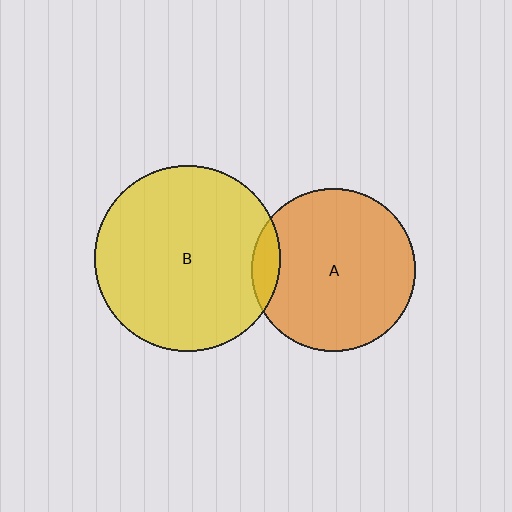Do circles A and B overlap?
Yes.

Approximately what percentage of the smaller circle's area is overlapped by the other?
Approximately 10%.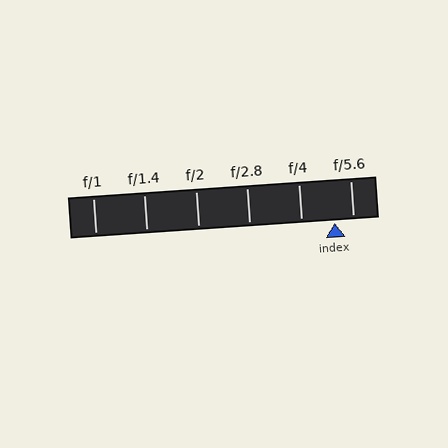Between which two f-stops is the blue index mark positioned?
The index mark is between f/4 and f/5.6.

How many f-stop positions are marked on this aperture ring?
There are 6 f-stop positions marked.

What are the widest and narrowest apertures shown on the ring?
The widest aperture shown is f/1 and the narrowest is f/5.6.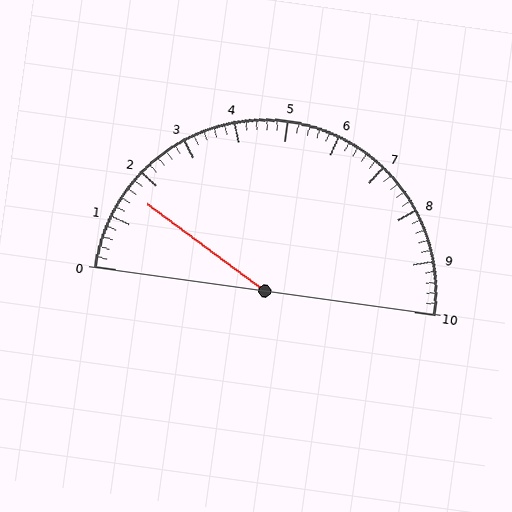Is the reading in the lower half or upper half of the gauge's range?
The reading is in the lower half of the range (0 to 10).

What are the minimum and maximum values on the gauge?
The gauge ranges from 0 to 10.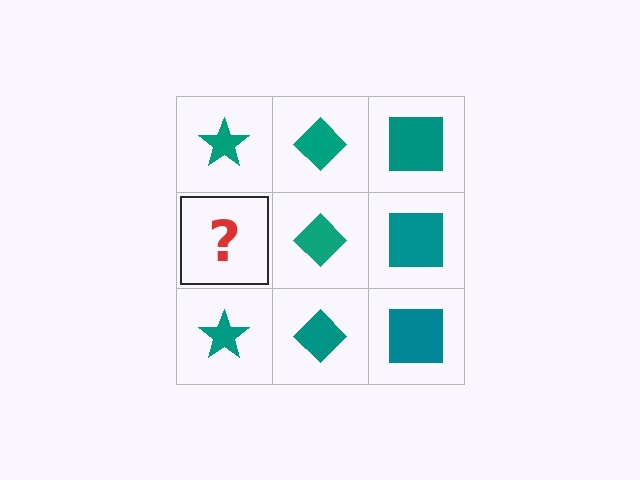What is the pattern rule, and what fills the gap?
The rule is that each column has a consistent shape. The gap should be filled with a teal star.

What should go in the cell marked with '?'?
The missing cell should contain a teal star.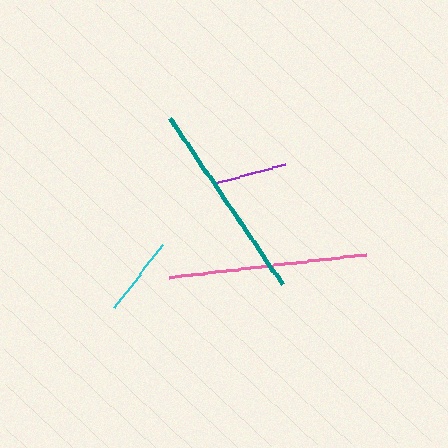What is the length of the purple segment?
The purple segment is approximately 75 pixels long.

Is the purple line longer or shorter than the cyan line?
The cyan line is longer than the purple line.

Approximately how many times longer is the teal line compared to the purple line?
The teal line is approximately 2.7 times the length of the purple line.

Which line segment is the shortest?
The purple line is the shortest at approximately 75 pixels.